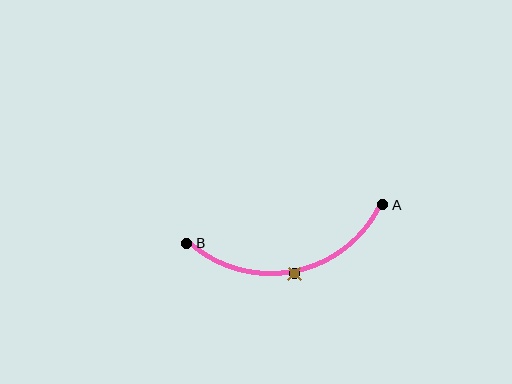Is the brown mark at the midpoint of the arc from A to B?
Yes. The brown mark lies on the arc at equal arc-length from both A and B — it is the arc midpoint.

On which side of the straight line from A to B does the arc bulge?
The arc bulges below the straight line connecting A and B.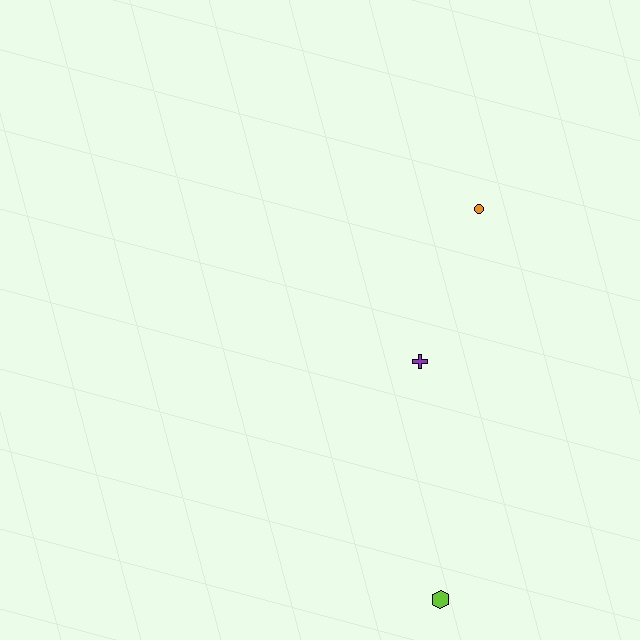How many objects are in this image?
There are 3 objects.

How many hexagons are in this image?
There is 1 hexagon.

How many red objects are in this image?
There are no red objects.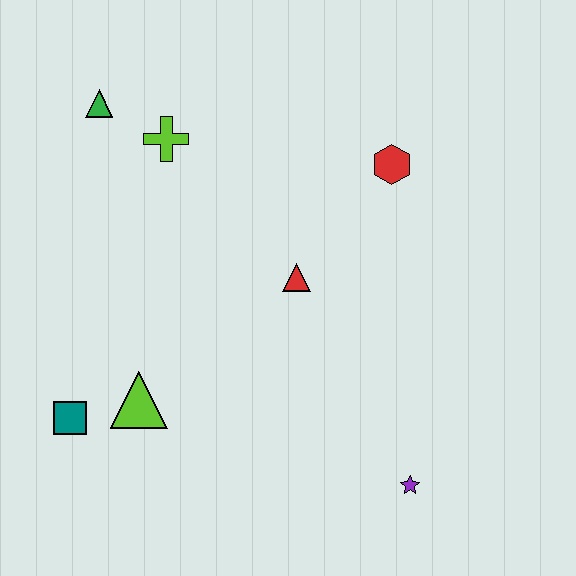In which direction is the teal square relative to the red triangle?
The teal square is to the left of the red triangle.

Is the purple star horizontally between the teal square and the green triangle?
No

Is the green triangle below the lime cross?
No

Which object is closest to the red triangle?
The red hexagon is closest to the red triangle.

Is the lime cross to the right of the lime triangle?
Yes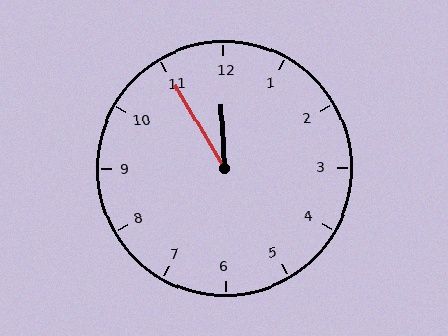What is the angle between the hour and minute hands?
Approximately 28 degrees.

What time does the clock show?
11:55.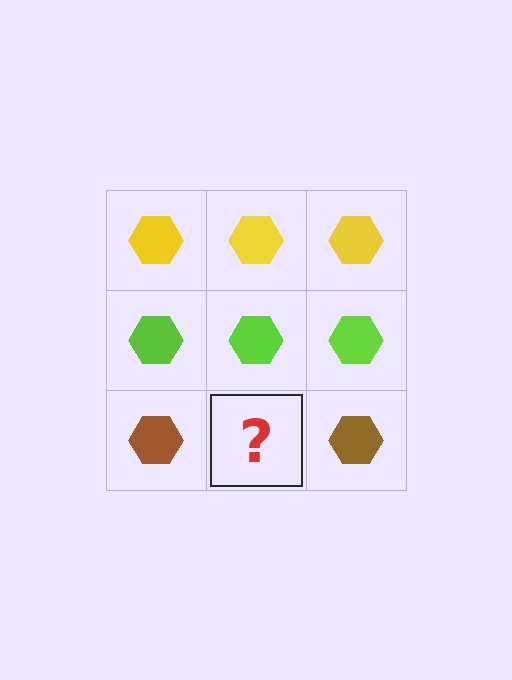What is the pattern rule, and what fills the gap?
The rule is that each row has a consistent color. The gap should be filled with a brown hexagon.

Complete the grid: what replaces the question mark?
The question mark should be replaced with a brown hexagon.